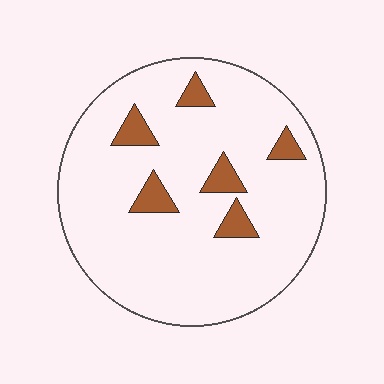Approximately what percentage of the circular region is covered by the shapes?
Approximately 10%.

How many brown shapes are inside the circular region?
6.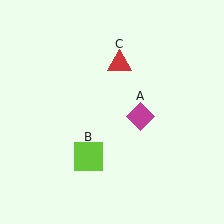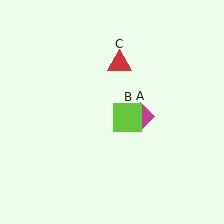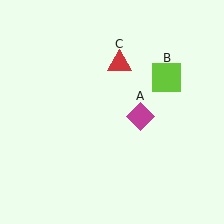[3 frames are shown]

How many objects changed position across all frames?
1 object changed position: lime square (object B).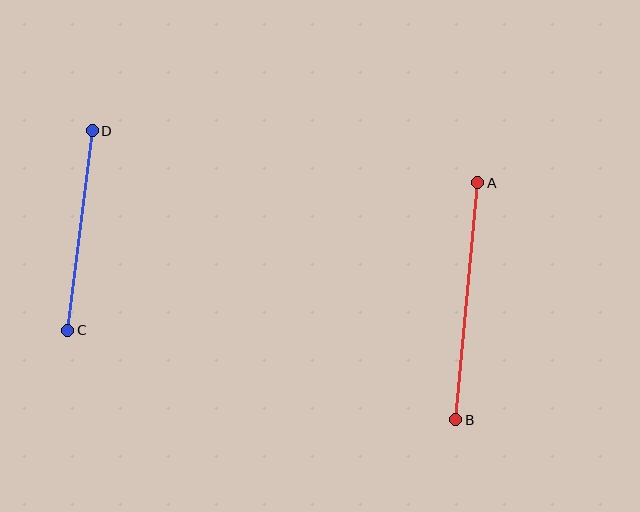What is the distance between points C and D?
The distance is approximately 201 pixels.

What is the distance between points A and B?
The distance is approximately 238 pixels.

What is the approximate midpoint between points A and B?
The midpoint is at approximately (467, 301) pixels.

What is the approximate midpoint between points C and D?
The midpoint is at approximately (80, 230) pixels.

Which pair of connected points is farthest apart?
Points A and B are farthest apart.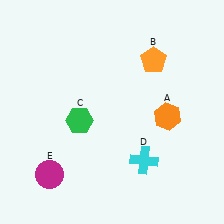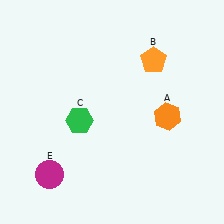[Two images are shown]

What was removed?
The cyan cross (D) was removed in Image 2.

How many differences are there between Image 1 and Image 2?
There is 1 difference between the two images.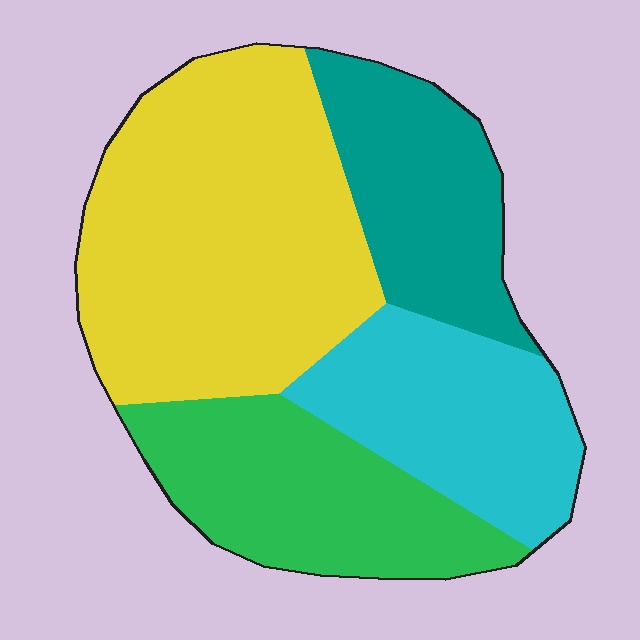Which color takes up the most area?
Yellow, at roughly 40%.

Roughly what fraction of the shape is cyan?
Cyan takes up less than a quarter of the shape.